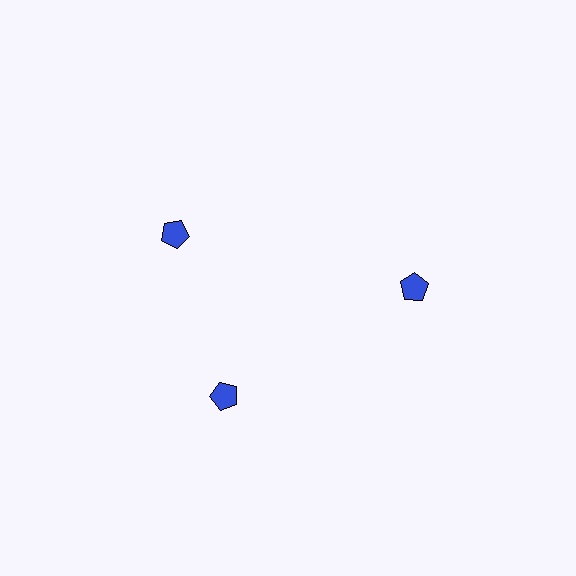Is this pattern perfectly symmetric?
No. The 3 blue pentagons are arranged in a ring, but one element near the 11 o'clock position is rotated out of alignment along the ring, breaking the 3-fold rotational symmetry.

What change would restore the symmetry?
The symmetry would be restored by rotating it back into even spacing with its neighbors so that all 3 pentagons sit at equal angles and equal distance from the center.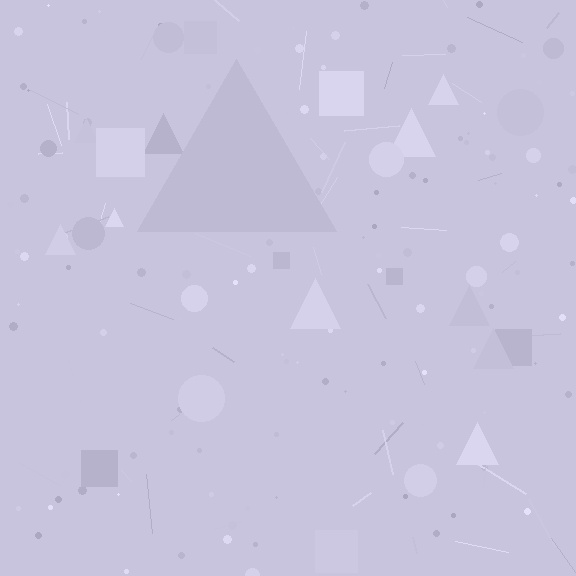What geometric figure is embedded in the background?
A triangle is embedded in the background.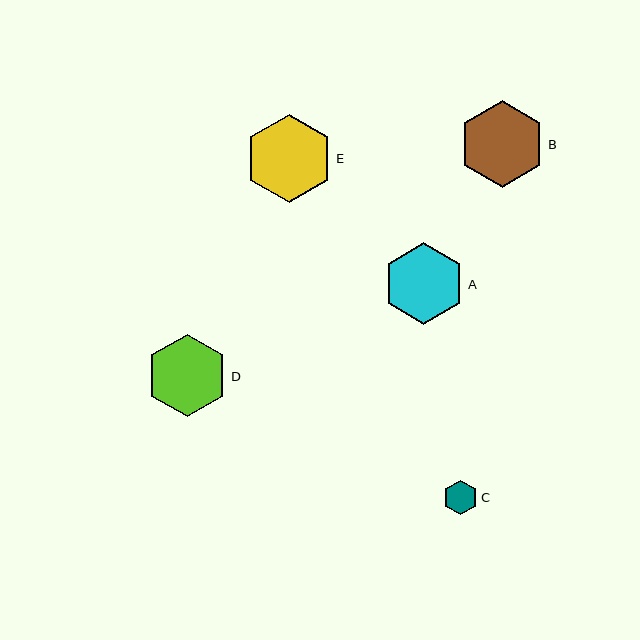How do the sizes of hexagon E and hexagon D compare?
Hexagon E and hexagon D are approximately the same size.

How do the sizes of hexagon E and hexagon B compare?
Hexagon E and hexagon B are approximately the same size.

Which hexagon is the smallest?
Hexagon C is the smallest with a size of approximately 35 pixels.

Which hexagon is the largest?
Hexagon E is the largest with a size of approximately 88 pixels.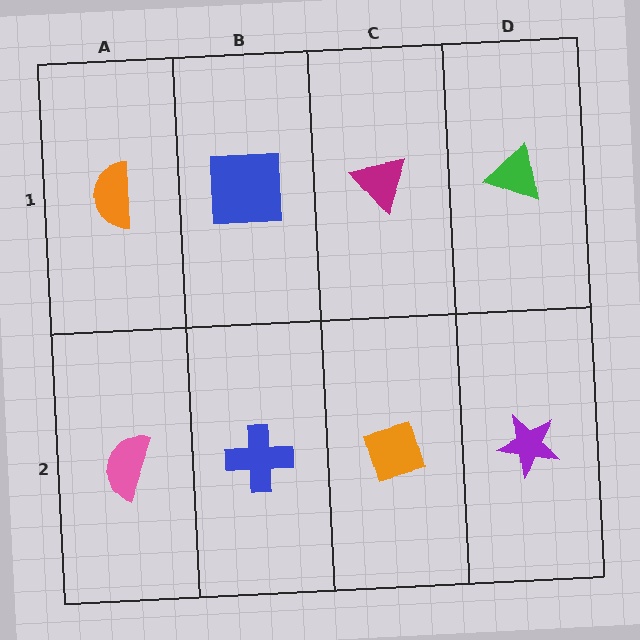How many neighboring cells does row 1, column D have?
2.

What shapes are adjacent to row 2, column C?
A magenta triangle (row 1, column C), a blue cross (row 2, column B), a purple star (row 2, column D).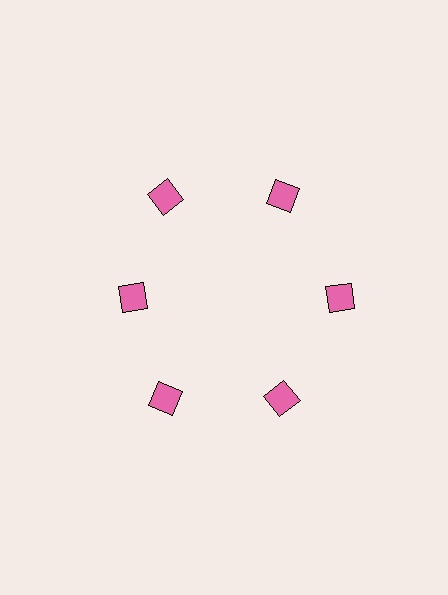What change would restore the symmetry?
The symmetry would be restored by moving it outward, back onto the ring so that all 6 squares sit at equal angles and equal distance from the center.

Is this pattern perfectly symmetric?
No. The 6 pink squares are arranged in a ring, but one element near the 9 o'clock position is pulled inward toward the center, breaking the 6-fold rotational symmetry.